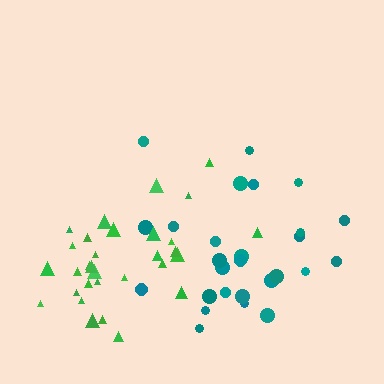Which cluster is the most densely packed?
Green.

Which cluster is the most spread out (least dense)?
Teal.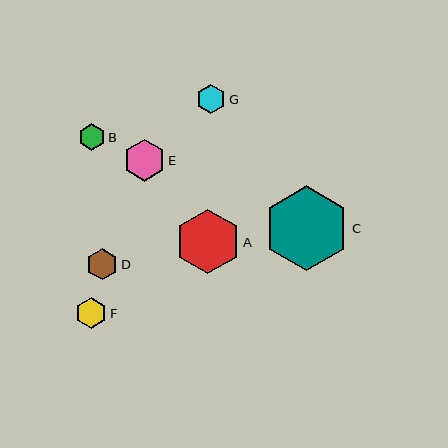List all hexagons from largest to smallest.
From largest to smallest: C, A, E, F, D, G, B.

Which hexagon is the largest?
Hexagon C is the largest with a size of approximately 85 pixels.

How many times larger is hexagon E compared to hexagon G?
Hexagon E is approximately 1.4 times the size of hexagon G.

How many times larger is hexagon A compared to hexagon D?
Hexagon A is approximately 2.1 times the size of hexagon D.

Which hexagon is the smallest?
Hexagon B is the smallest with a size of approximately 27 pixels.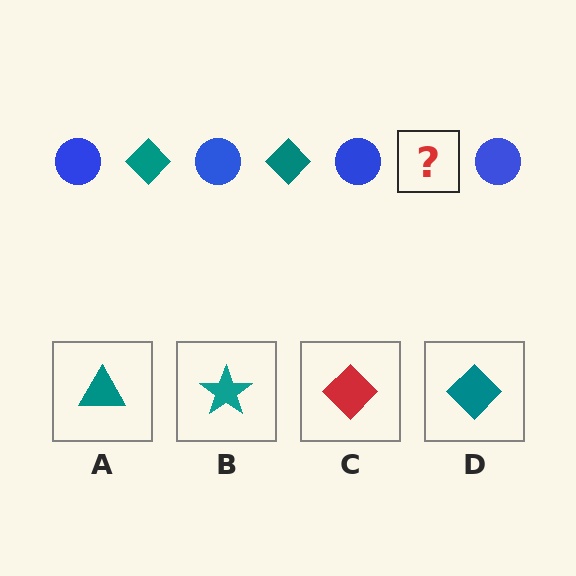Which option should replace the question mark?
Option D.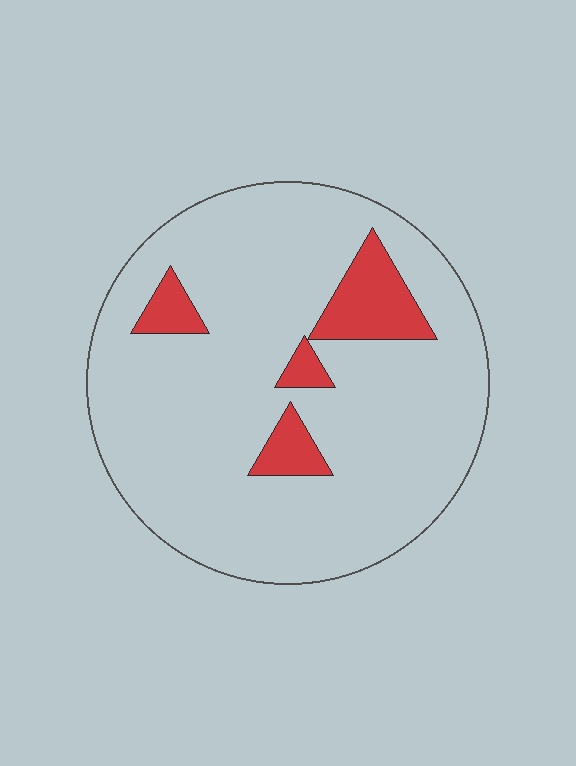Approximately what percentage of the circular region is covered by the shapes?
Approximately 10%.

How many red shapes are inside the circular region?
4.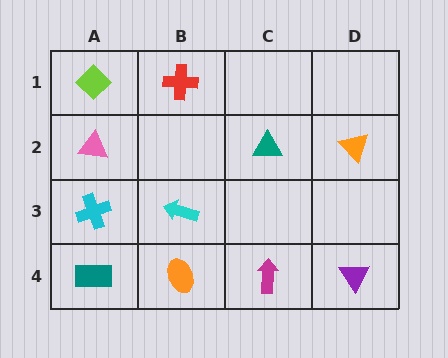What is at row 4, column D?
A purple triangle.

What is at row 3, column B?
A cyan arrow.